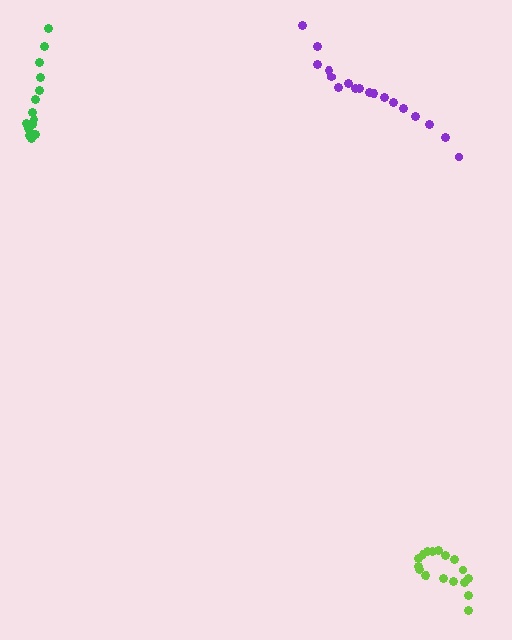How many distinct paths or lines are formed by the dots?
There are 3 distinct paths.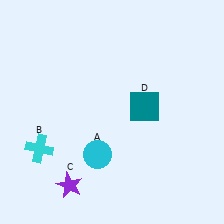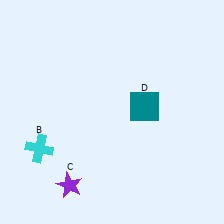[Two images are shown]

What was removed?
The cyan circle (A) was removed in Image 2.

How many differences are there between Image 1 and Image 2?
There is 1 difference between the two images.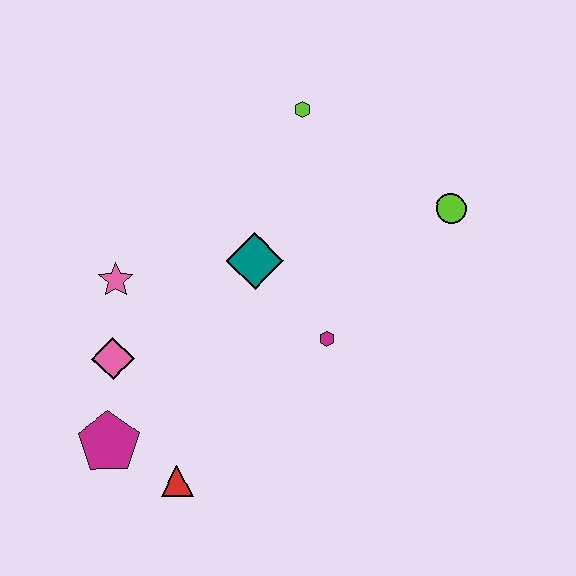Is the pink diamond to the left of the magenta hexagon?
Yes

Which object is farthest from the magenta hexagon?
The magenta pentagon is farthest from the magenta hexagon.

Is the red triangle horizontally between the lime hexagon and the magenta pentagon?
Yes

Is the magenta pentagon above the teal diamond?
No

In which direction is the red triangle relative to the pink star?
The red triangle is below the pink star.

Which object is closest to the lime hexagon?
The teal diamond is closest to the lime hexagon.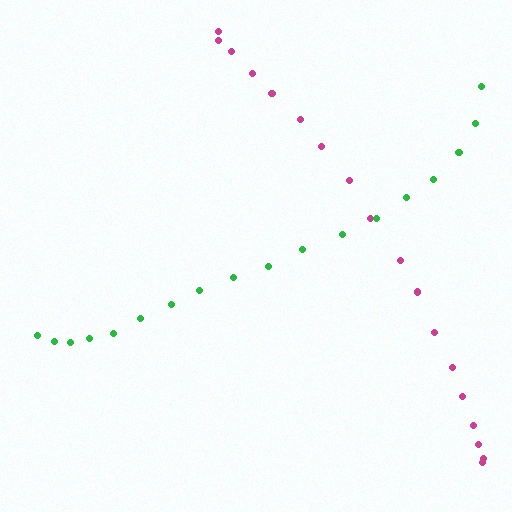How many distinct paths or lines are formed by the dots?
There are 2 distinct paths.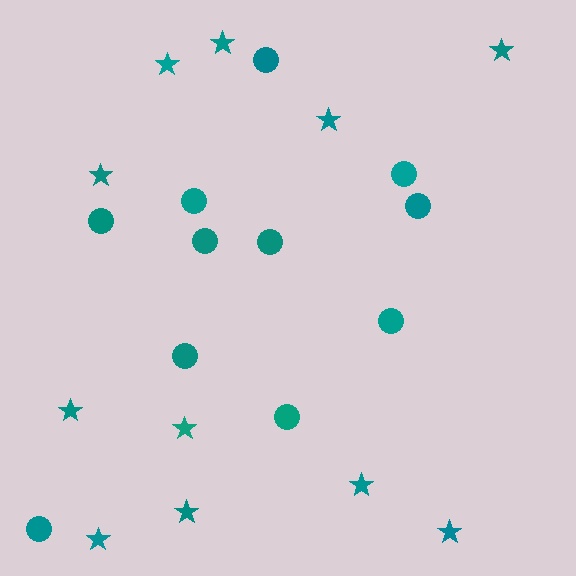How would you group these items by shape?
There are 2 groups: one group of stars (11) and one group of circles (11).